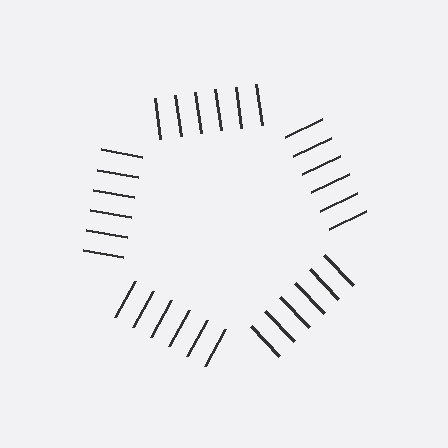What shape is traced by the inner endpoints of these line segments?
An illusory pentagon — the line segments terminate on its edges but no continuous stroke is drawn.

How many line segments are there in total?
30 — 6 along each of the 5 edges.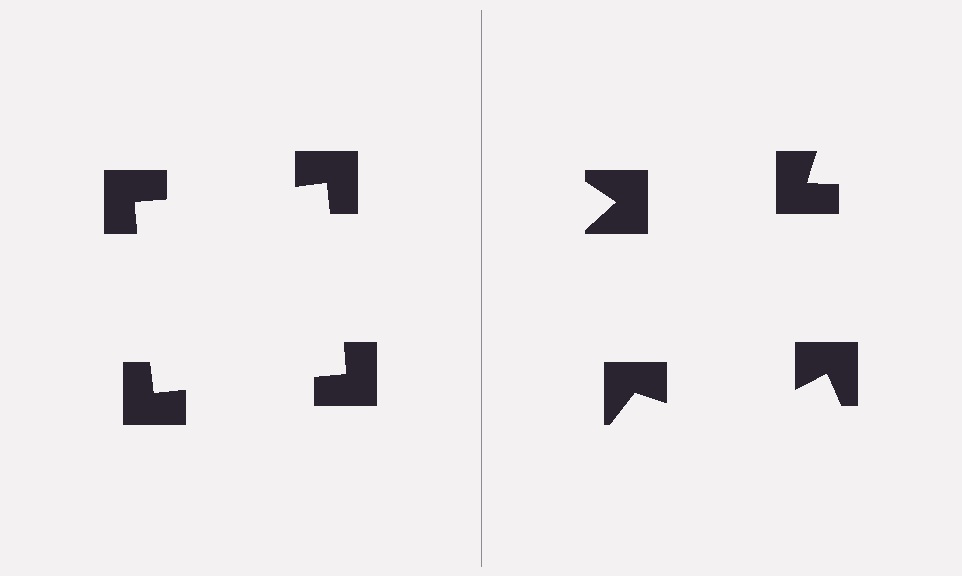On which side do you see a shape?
An illusory square appears on the left side. On the right side the wedge cuts are rotated, so no coherent shape forms.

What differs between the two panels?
The notched squares are positioned identically on both sides; only the wedge orientations differ. On the left they align to a square; on the right they are misaligned.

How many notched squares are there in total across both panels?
8 — 4 on each side.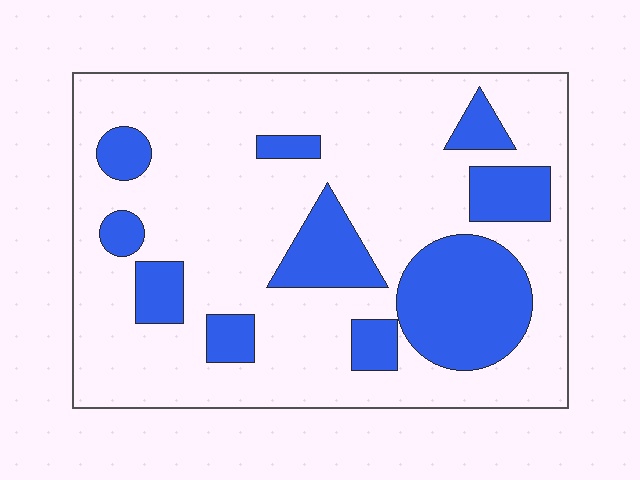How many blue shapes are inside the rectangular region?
10.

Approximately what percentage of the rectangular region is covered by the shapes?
Approximately 25%.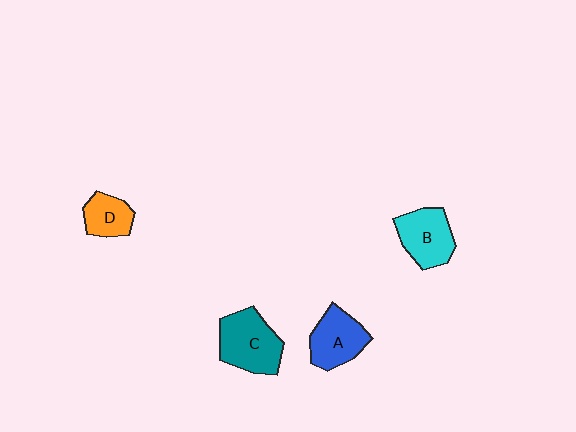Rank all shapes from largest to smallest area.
From largest to smallest: C (teal), B (cyan), A (blue), D (orange).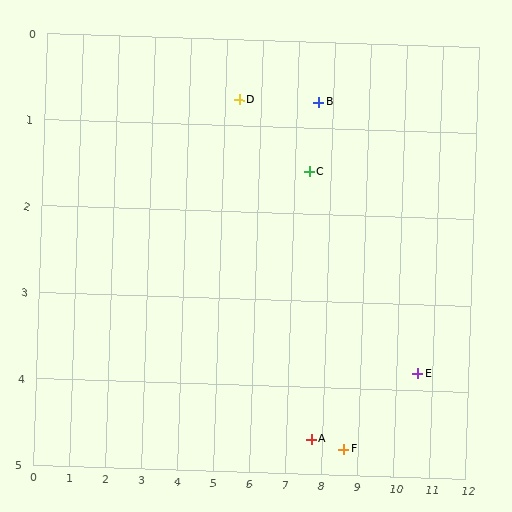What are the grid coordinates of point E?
Point E is at approximately (10.6, 3.8).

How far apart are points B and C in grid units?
Points B and C are about 0.8 grid units apart.